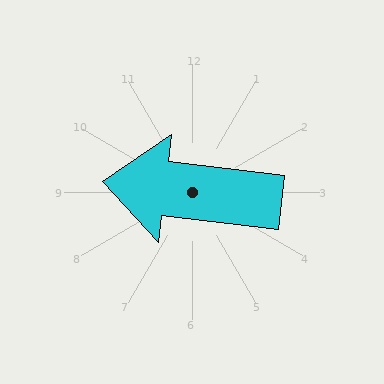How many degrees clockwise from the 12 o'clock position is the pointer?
Approximately 277 degrees.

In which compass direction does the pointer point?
West.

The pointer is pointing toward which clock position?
Roughly 9 o'clock.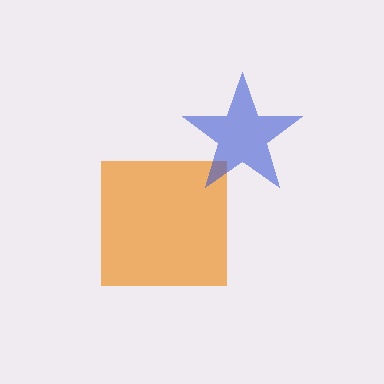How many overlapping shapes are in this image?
There are 2 overlapping shapes in the image.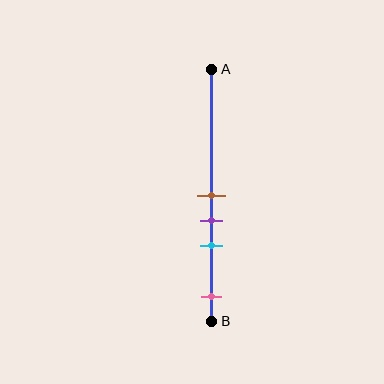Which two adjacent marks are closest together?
The brown and purple marks are the closest adjacent pair.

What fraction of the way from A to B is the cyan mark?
The cyan mark is approximately 70% (0.7) of the way from A to B.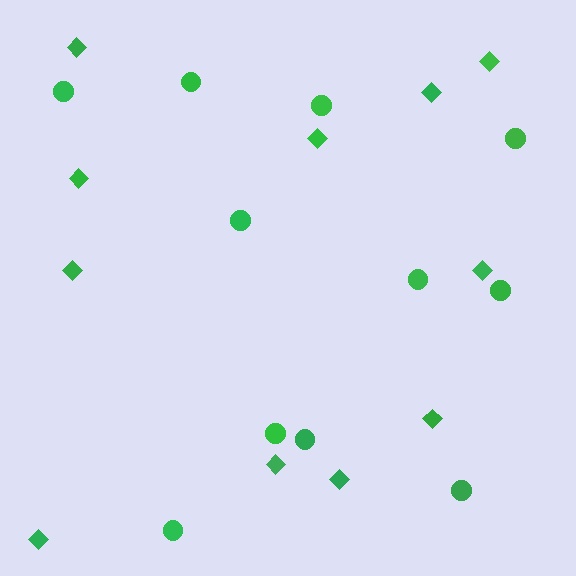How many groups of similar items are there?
There are 2 groups: one group of diamonds (11) and one group of circles (11).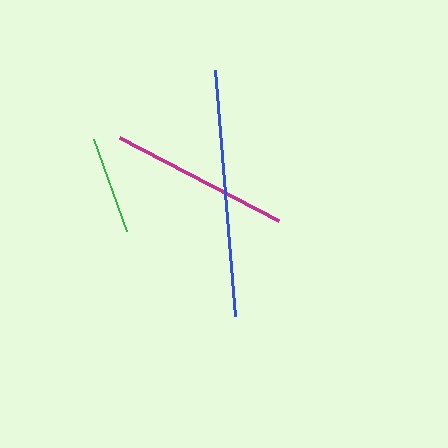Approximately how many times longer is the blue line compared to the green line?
The blue line is approximately 2.5 times the length of the green line.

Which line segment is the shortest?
The green line is the shortest at approximately 98 pixels.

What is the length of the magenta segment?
The magenta segment is approximately 180 pixels long.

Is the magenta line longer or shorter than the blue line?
The blue line is longer than the magenta line.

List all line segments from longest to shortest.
From longest to shortest: blue, magenta, green.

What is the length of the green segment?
The green segment is approximately 98 pixels long.